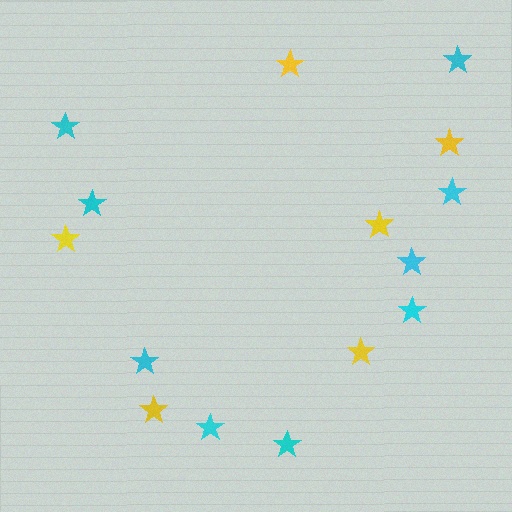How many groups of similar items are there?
There are 2 groups: one group of cyan stars (9) and one group of yellow stars (6).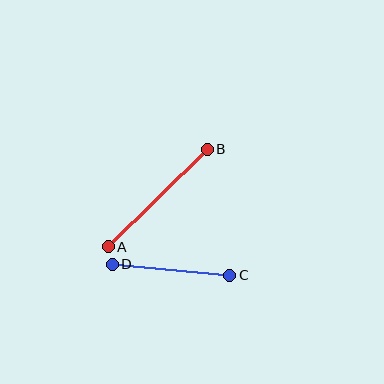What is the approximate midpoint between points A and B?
The midpoint is at approximately (158, 198) pixels.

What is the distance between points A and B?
The distance is approximately 139 pixels.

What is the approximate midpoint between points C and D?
The midpoint is at approximately (171, 270) pixels.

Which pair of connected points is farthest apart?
Points A and B are farthest apart.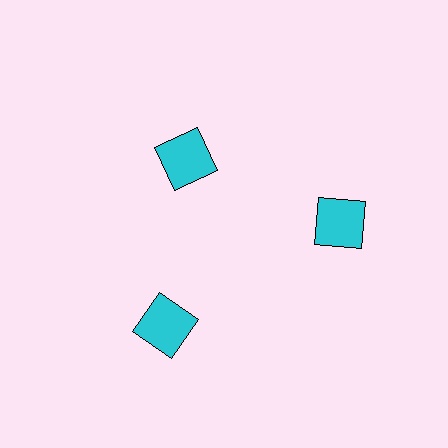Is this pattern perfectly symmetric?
No. The 3 cyan squares are arranged in a ring, but one element near the 11 o'clock position is pulled inward toward the center, breaking the 3-fold rotational symmetry.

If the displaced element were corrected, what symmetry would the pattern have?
It would have 3-fold rotational symmetry — the pattern would map onto itself every 120 degrees.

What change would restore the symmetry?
The symmetry would be restored by moving it outward, back onto the ring so that all 3 squares sit at equal angles and equal distance from the center.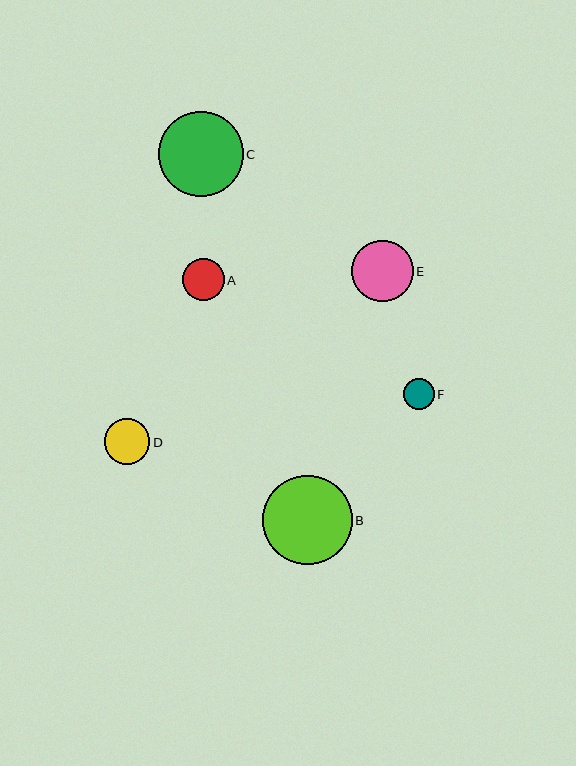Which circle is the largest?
Circle B is the largest with a size of approximately 90 pixels.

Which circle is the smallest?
Circle F is the smallest with a size of approximately 31 pixels.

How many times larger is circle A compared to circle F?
Circle A is approximately 1.3 times the size of circle F.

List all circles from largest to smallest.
From largest to smallest: B, C, E, D, A, F.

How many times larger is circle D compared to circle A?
Circle D is approximately 1.1 times the size of circle A.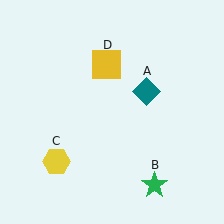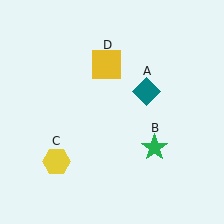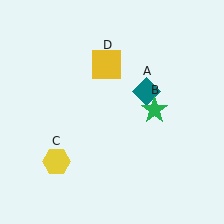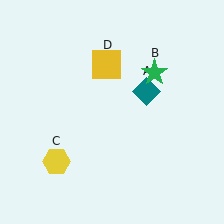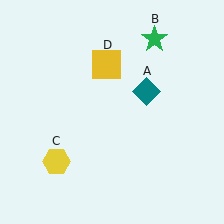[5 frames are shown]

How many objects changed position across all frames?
1 object changed position: green star (object B).